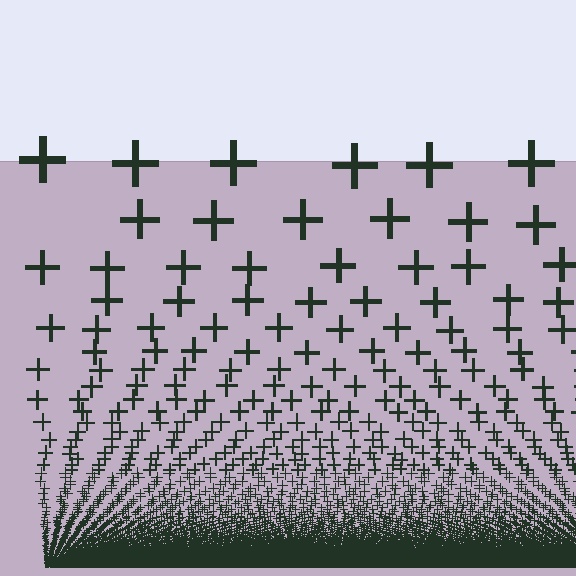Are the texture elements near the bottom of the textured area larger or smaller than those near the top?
Smaller. The gradient is inverted — elements near the bottom are smaller and denser.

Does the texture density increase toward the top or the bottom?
Density increases toward the bottom.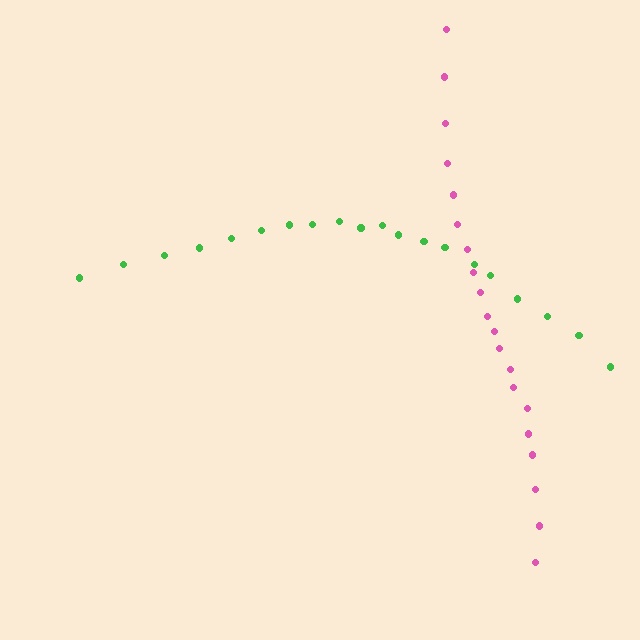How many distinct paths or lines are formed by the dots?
There are 2 distinct paths.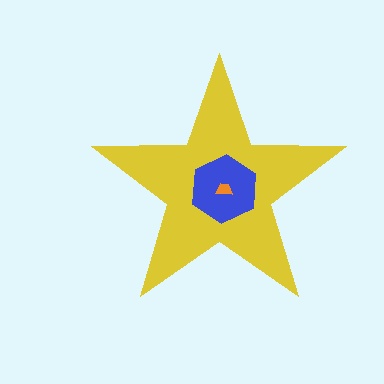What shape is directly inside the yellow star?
The blue hexagon.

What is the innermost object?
The orange trapezoid.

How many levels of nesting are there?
3.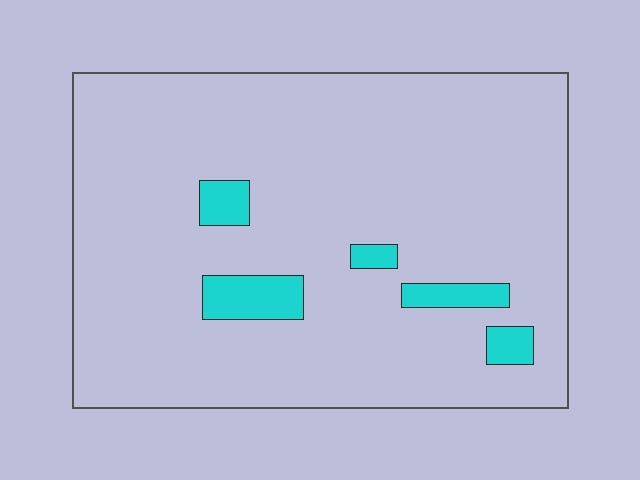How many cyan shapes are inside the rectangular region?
5.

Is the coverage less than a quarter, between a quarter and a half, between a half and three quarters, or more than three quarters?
Less than a quarter.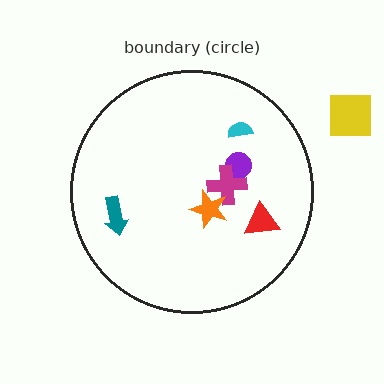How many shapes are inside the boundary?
6 inside, 1 outside.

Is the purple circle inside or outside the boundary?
Inside.